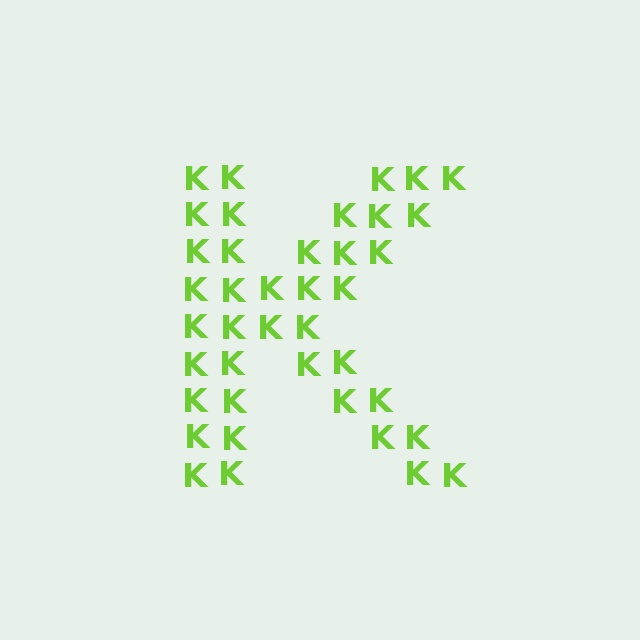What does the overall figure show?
The overall figure shows the letter K.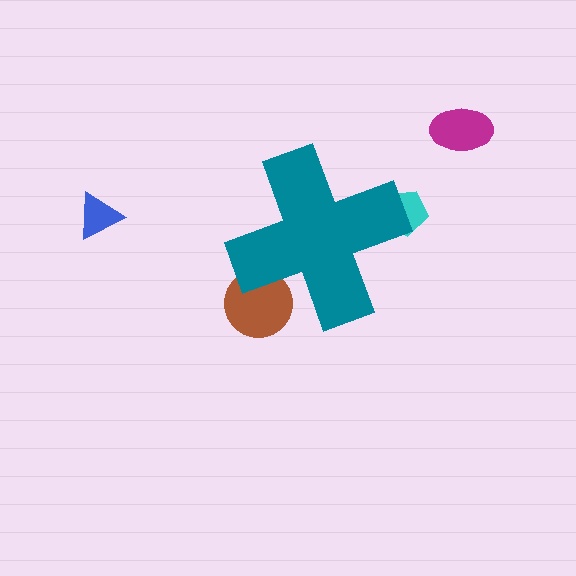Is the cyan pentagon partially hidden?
Yes, the cyan pentagon is partially hidden behind the teal cross.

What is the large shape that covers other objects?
A teal cross.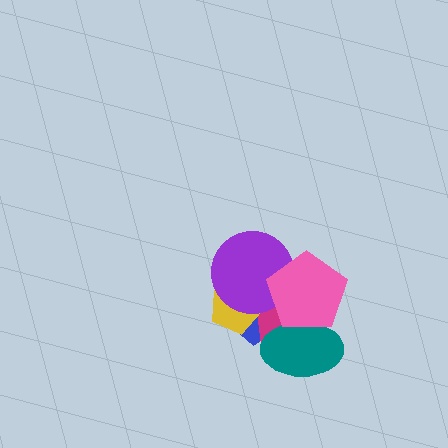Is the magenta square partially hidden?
Yes, it is partially covered by another shape.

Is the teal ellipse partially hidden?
Yes, it is partially covered by another shape.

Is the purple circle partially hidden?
Yes, it is partially covered by another shape.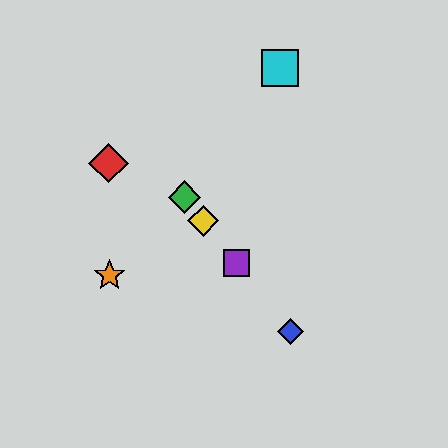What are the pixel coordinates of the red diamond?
The red diamond is at (108, 163).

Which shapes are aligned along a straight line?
The blue diamond, the green diamond, the yellow diamond, the purple square are aligned along a straight line.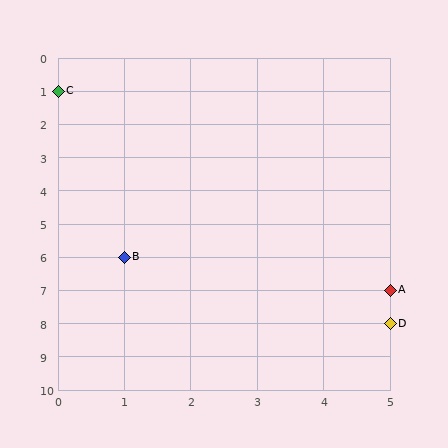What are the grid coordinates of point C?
Point C is at grid coordinates (0, 1).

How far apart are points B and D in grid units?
Points B and D are 4 columns and 2 rows apart (about 4.5 grid units diagonally).